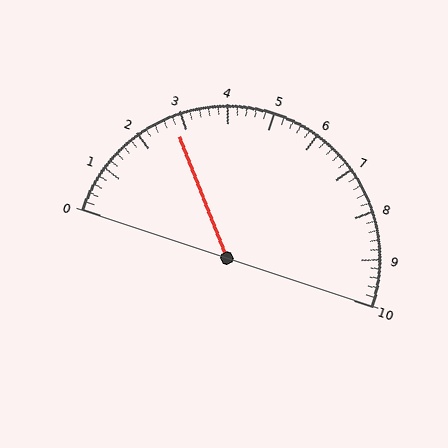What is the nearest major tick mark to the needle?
The nearest major tick mark is 3.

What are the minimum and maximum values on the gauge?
The gauge ranges from 0 to 10.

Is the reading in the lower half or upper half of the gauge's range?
The reading is in the lower half of the range (0 to 10).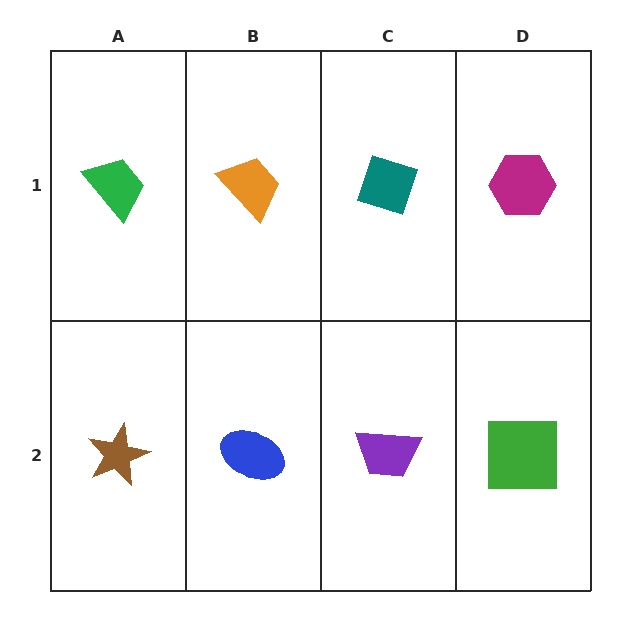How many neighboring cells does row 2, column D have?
2.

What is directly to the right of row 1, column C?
A magenta hexagon.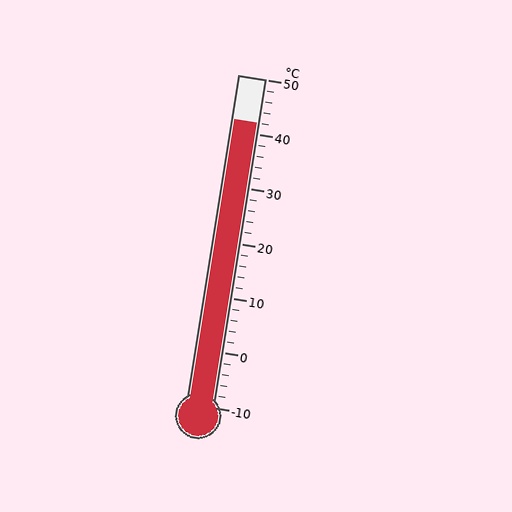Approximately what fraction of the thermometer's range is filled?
The thermometer is filled to approximately 85% of its range.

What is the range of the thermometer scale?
The thermometer scale ranges from -10°C to 50°C.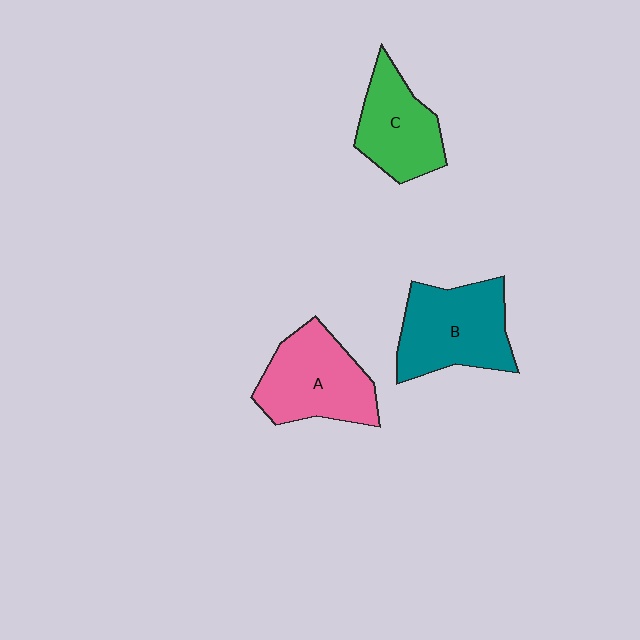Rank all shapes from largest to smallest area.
From largest to smallest: B (teal), A (pink), C (green).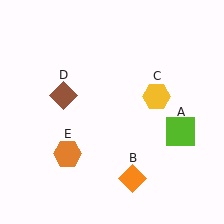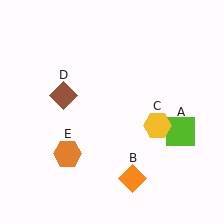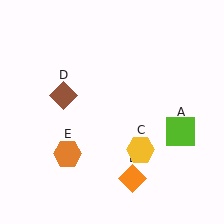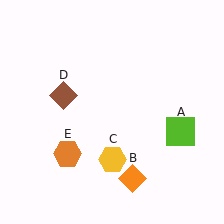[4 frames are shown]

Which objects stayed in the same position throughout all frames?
Lime square (object A) and orange diamond (object B) and brown diamond (object D) and orange hexagon (object E) remained stationary.